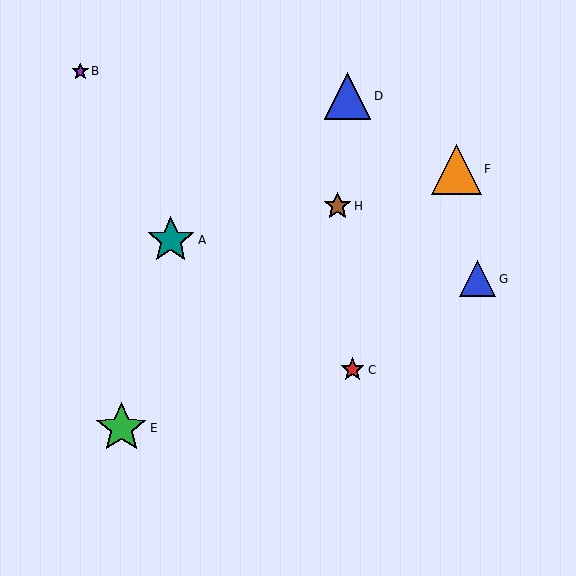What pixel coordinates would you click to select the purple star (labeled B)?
Click at (80, 71) to select the purple star B.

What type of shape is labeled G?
Shape G is a blue triangle.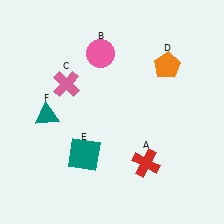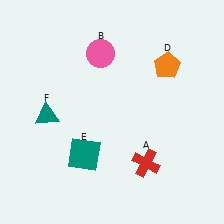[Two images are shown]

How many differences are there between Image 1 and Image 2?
There is 1 difference between the two images.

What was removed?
The pink cross (C) was removed in Image 2.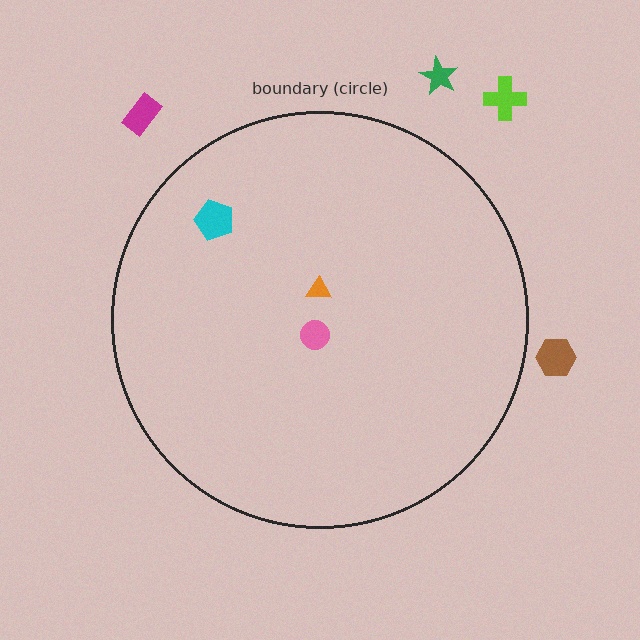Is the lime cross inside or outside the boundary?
Outside.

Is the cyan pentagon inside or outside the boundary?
Inside.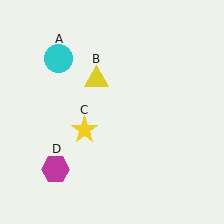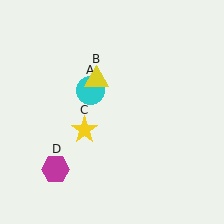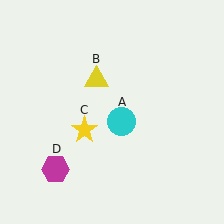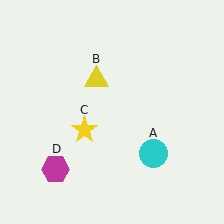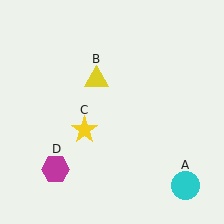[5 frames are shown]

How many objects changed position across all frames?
1 object changed position: cyan circle (object A).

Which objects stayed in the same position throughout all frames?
Yellow triangle (object B) and yellow star (object C) and magenta hexagon (object D) remained stationary.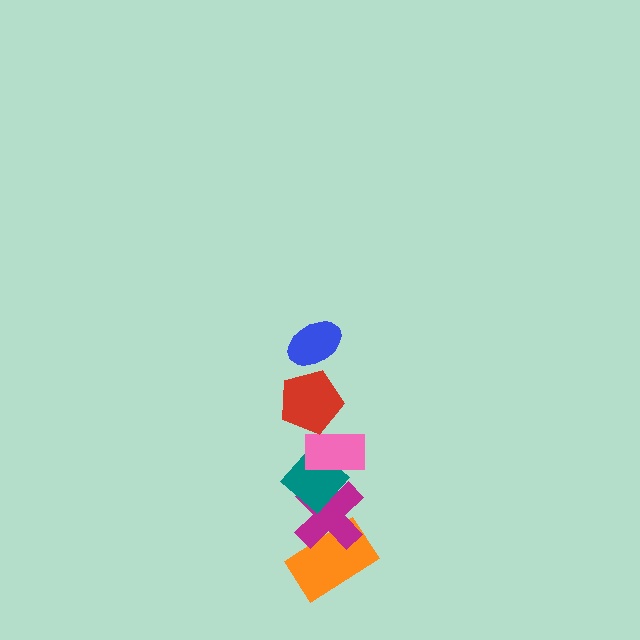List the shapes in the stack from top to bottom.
From top to bottom: the blue ellipse, the red pentagon, the pink rectangle, the teal diamond, the magenta cross, the orange rectangle.